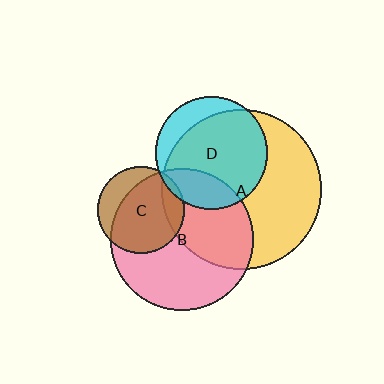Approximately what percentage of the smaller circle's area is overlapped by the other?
Approximately 80%.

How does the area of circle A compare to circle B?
Approximately 1.3 times.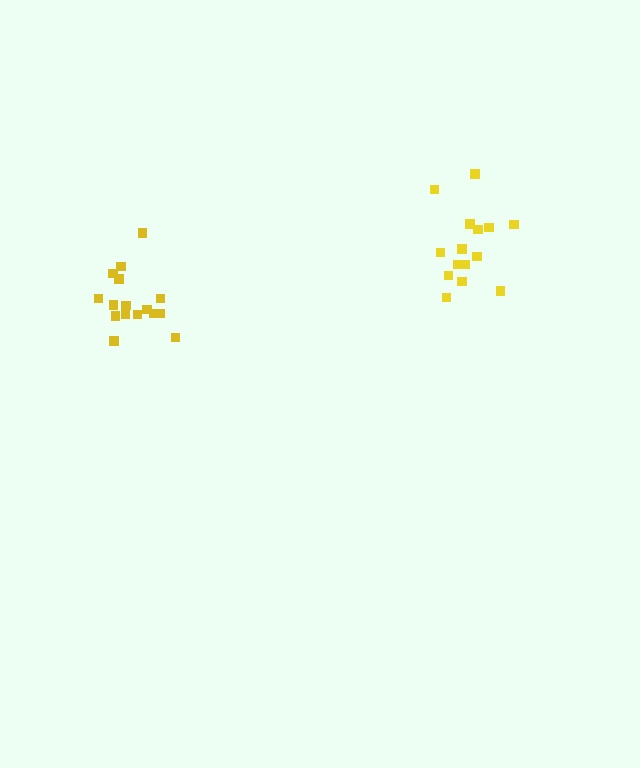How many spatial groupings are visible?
There are 2 spatial groupings.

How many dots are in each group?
Group 1: 16 dots, Group 2: 15 dots (31 total).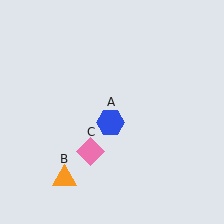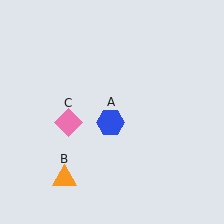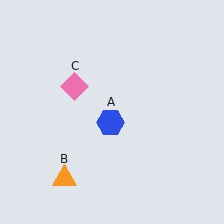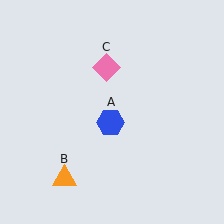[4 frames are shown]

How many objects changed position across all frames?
1 object changed position: pink diamond (object C).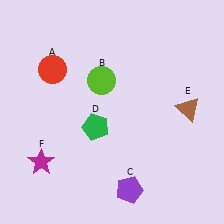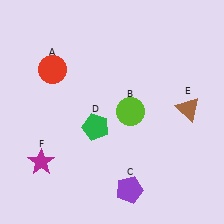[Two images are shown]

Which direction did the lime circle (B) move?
The lime circle (B) moved down.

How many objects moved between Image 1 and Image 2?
1 object moved between the two images.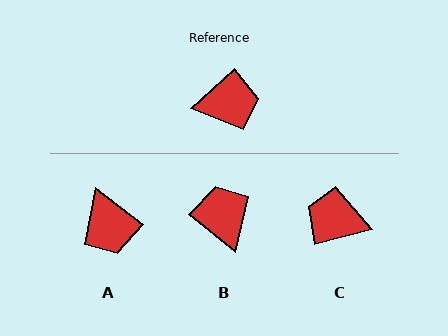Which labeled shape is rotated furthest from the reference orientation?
C, about 151 degrees away.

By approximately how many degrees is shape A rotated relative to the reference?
Approximately 80 degrees clockwise.